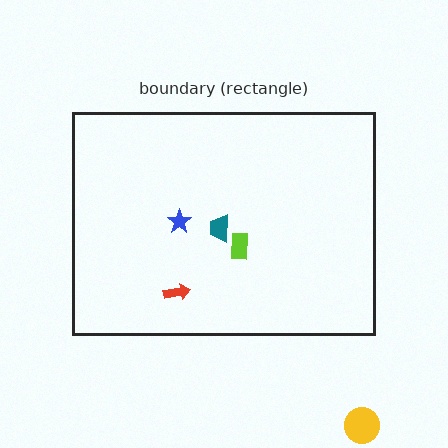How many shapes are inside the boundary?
4 inside, 1 outside.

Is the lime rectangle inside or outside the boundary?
Inside.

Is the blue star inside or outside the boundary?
Inside.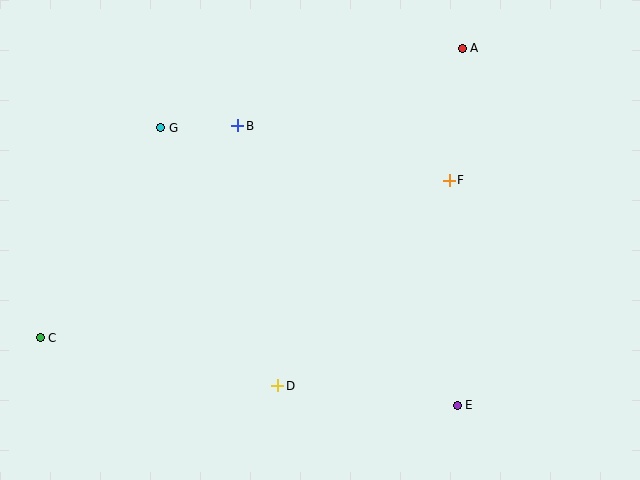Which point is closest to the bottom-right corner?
Point E is closest to the bottom-right corner.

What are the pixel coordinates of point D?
Point D is at (278, 386).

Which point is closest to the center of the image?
Point B at (238, 126) is closest to the center.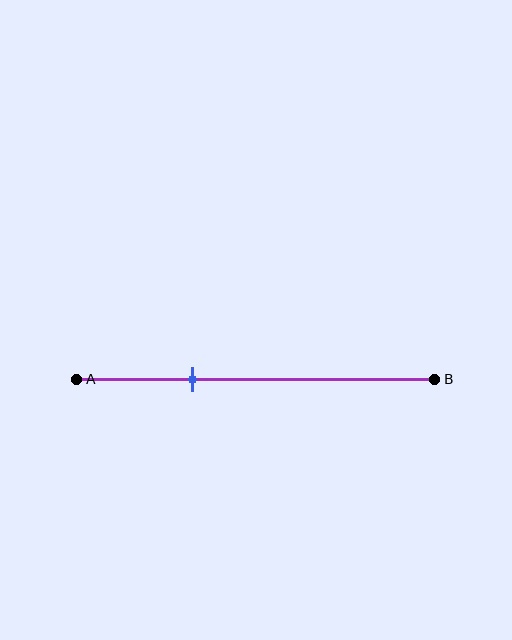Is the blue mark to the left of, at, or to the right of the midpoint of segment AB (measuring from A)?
The blue mark is to the left of the midpoint of segment AB.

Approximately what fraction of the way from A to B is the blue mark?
The blue mark is approximately 30% of the way from A to B.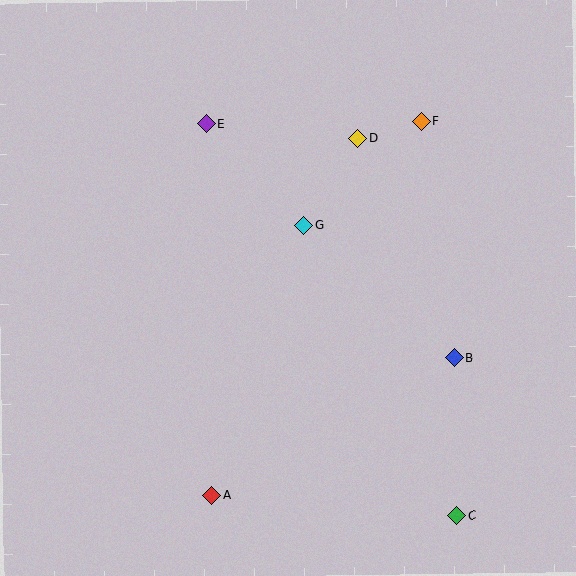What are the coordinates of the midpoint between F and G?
The midpoint between F and G is at (362, 173).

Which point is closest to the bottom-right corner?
Point C is closest to the bottom-right corner.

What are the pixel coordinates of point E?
Point E is at (206, 124).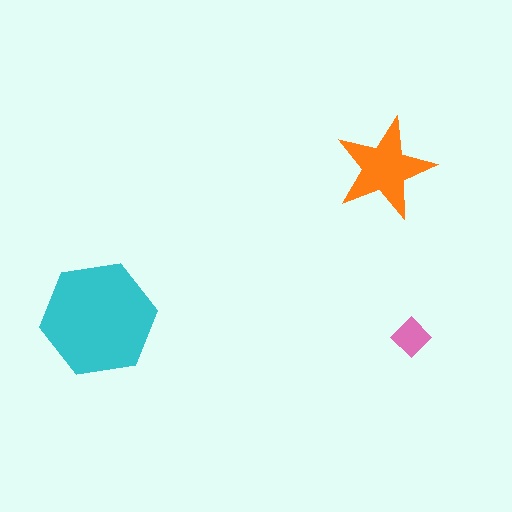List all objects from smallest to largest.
The pink diamond, the orange star, the cyan hexagon.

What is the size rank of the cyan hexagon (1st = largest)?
1st.